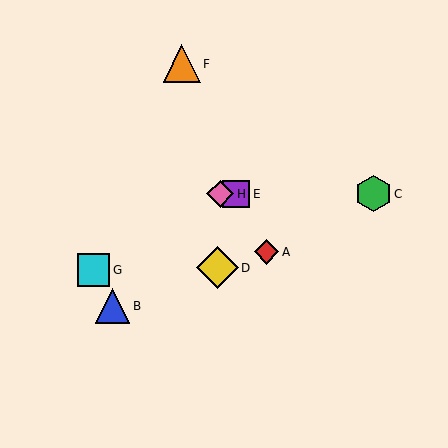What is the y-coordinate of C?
Object C is at y≈194.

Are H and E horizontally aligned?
Yes, both are at y≈194.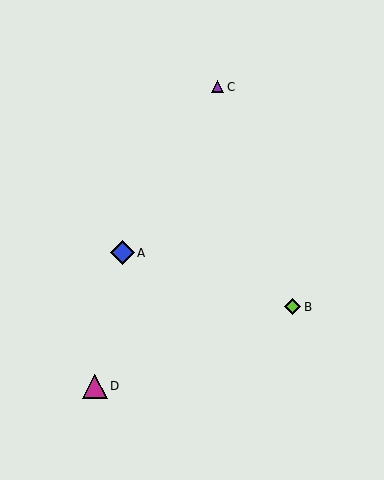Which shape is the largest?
The magenta triangle (labeled D) is the largest.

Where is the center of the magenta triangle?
The center of the magenta triangle is at (95, 386).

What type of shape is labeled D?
Shape D is a magenta triangle.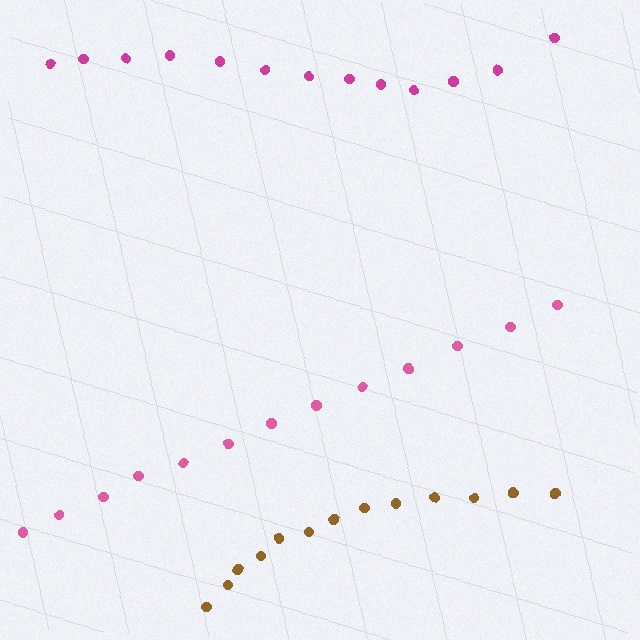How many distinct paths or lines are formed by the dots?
There are 3 distinct paths.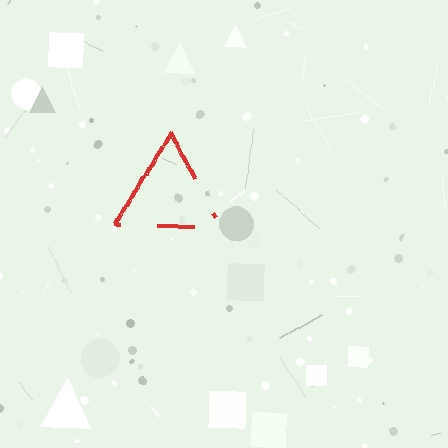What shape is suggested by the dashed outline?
The dashed outline suggests a triangle.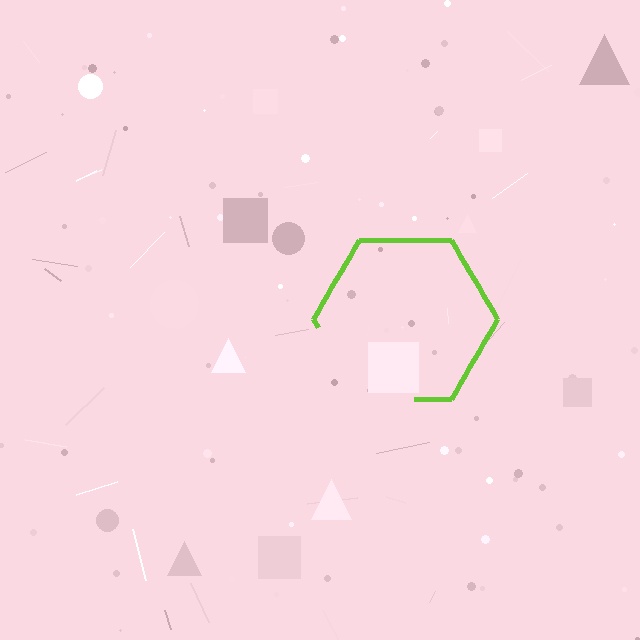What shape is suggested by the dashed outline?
The dashed outline suggests a hexagon.